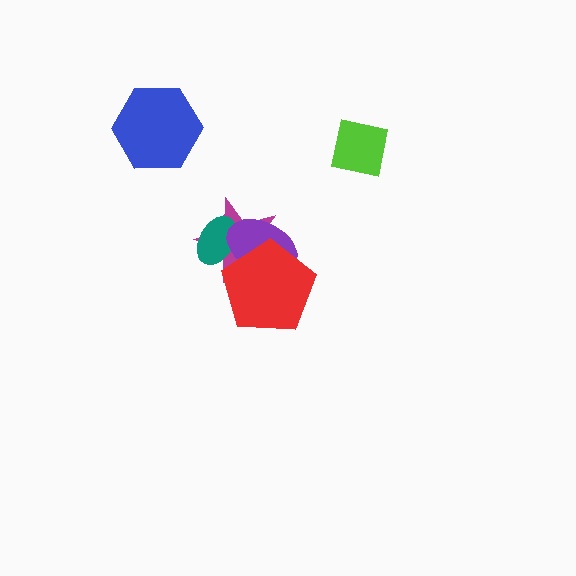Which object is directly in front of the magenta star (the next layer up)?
The teal ellipse is directly in front of the magenta star.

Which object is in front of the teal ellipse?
The purple ellipse is in front of the teal ellipse.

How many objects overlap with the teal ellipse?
2 objects overlap with the teal ellipse.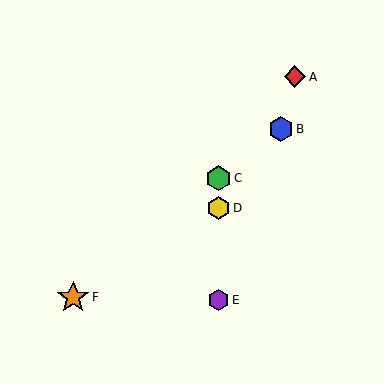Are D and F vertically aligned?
No, D is at x≈218 and F is at x≈73.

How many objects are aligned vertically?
3 objects (C, D, E) are aligned vertically.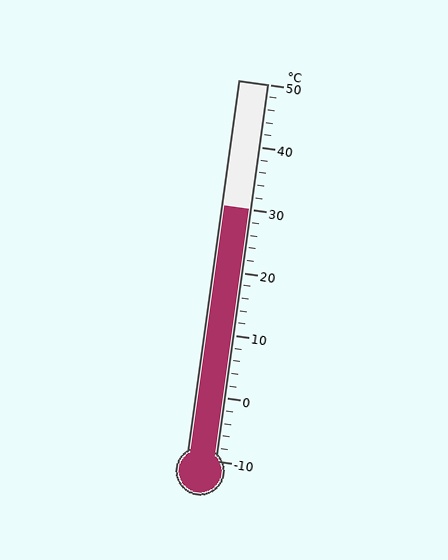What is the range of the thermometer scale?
The thermometer scale ranges from -10°C to 50°C.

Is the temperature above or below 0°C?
The temperature is above 0°C.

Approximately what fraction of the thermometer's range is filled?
The thermometer is filled to approximately 65% of its range.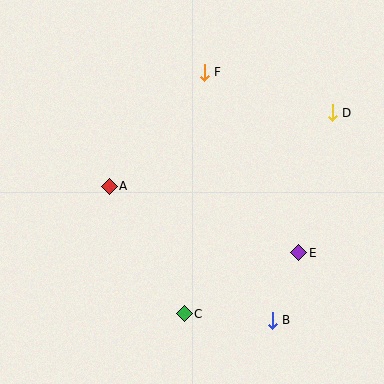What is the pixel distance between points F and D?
The distance between F and D is 134 pixels.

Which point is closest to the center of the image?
Point A at (109, 186) is closest to the center.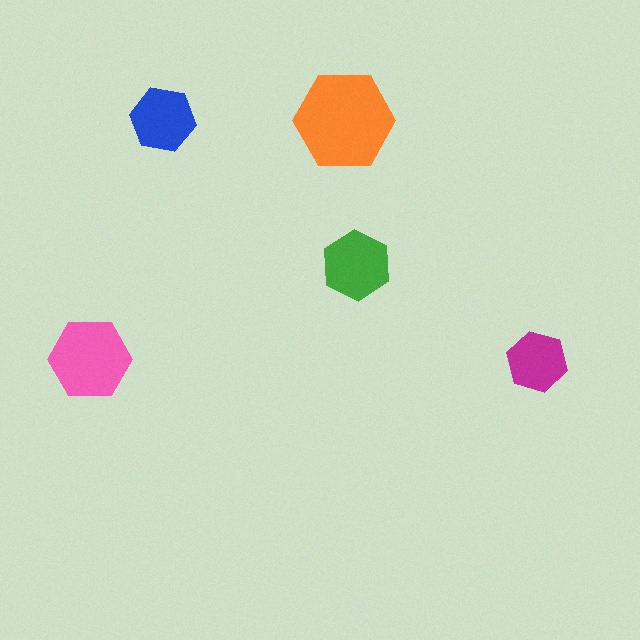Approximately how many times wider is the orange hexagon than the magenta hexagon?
About 1.5 times wider.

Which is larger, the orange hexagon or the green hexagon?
The orange one.